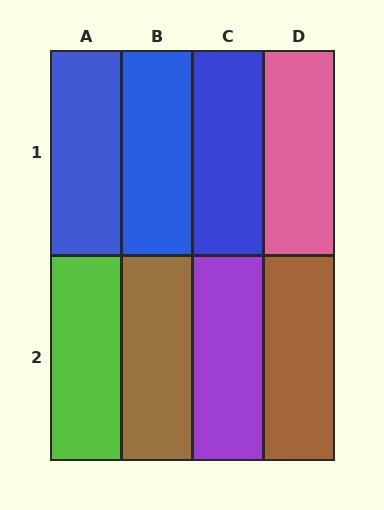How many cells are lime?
1 cell is lime.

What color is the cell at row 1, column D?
Pink.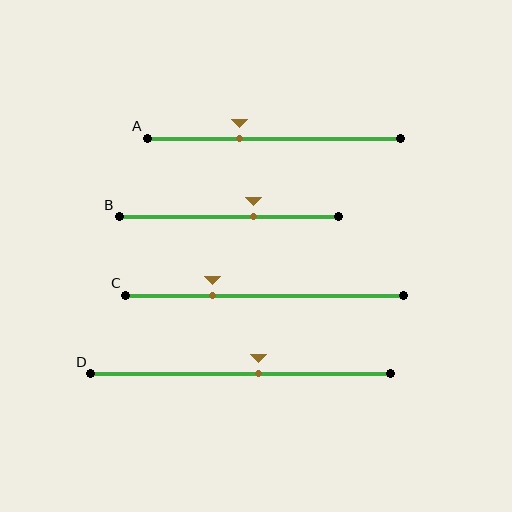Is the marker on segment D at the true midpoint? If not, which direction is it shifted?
No, the marker on segment D is shifted to the right by about 6% of the segment length.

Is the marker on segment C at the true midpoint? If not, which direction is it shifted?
No, the marker on segment C is shifted to the left by about 19% of the segment length.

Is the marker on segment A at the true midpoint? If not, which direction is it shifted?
No, the marker on segment A is shifted to the left by about 14% of the segment length.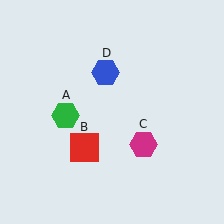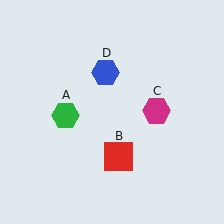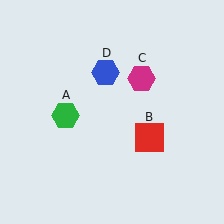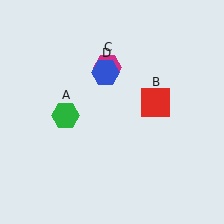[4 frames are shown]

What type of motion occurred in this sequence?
The red square (object B), magenta hexagon (object C) rotated counterclockwise around the center of the scene.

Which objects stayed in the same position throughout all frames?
Green hexagon (object A) and blue hexagon (object D) remained stationary.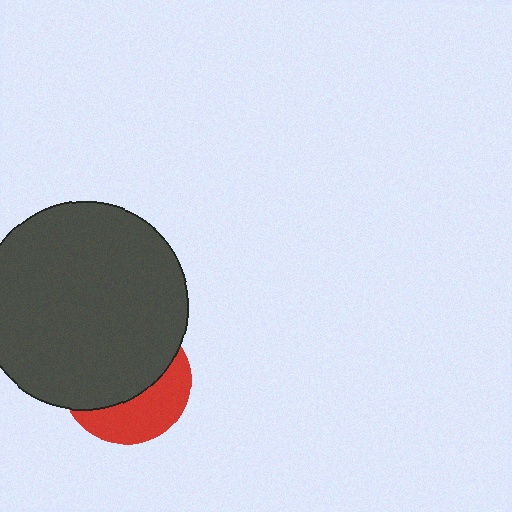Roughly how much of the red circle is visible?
A small part of it is visible (roughly 38%).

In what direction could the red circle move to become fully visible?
The red circle could move down. That would shift it out from behind the dark gray circle entirely.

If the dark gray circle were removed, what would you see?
You would see the complete red circle.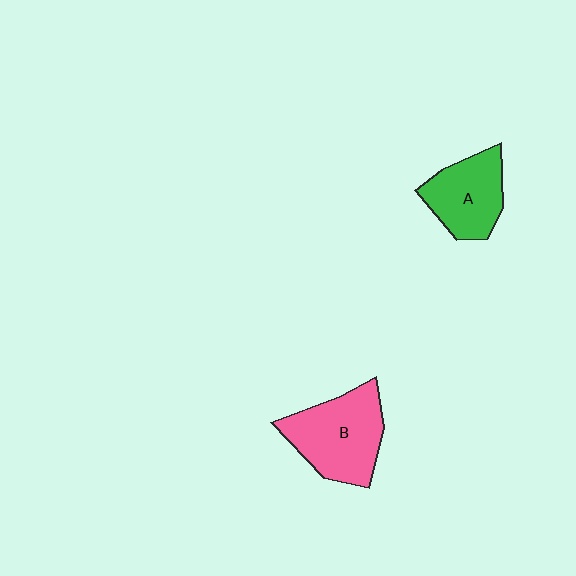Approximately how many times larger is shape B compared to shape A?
Approximately 1.3 times.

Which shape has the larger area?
Shape B (pink).